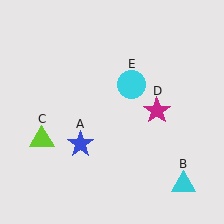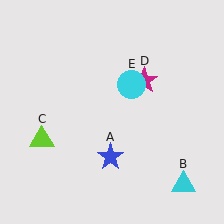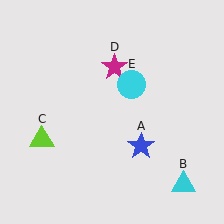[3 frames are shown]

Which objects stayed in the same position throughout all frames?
Cyan triangle (object B) and lime triangle (object C) and cyan circle (object E) remained stationary.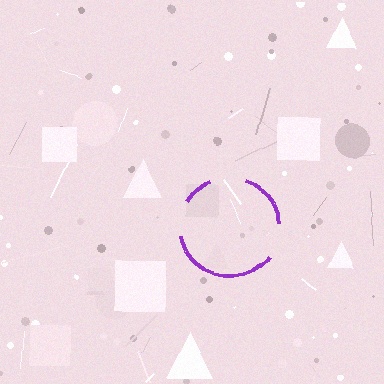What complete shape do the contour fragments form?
The contour fragments form a circle.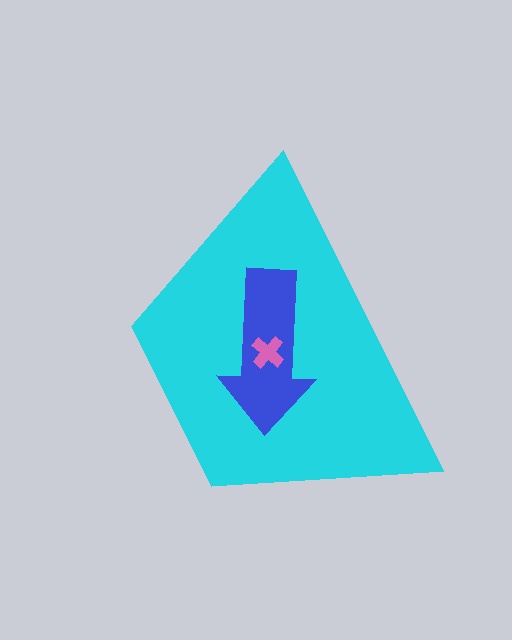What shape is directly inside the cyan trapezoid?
The blue arrow.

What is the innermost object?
The pink cross.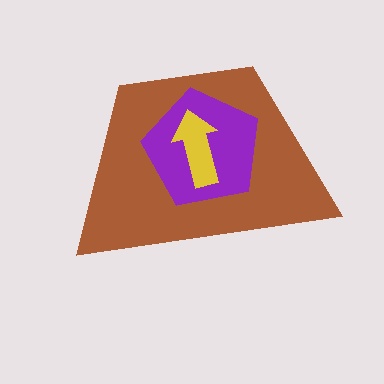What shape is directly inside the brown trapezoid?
The purple pentagon.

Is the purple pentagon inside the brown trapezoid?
Yes.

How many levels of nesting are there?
3.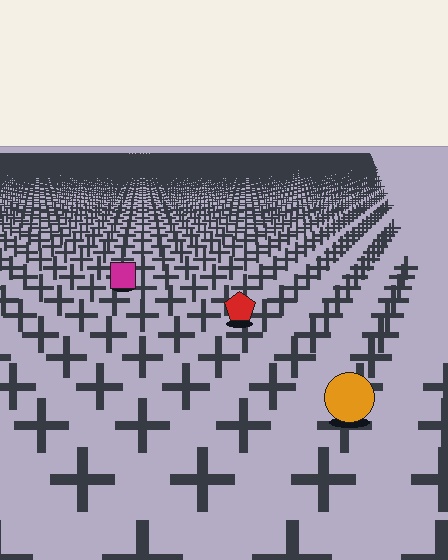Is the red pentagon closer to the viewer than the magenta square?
Yes. The red pentagon is closer — you can tell from the texture gradient: the ground texture is coarser near it.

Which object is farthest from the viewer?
The magenta square is farthest from the viewer. It appears smaller and the ground texture around it is denser.